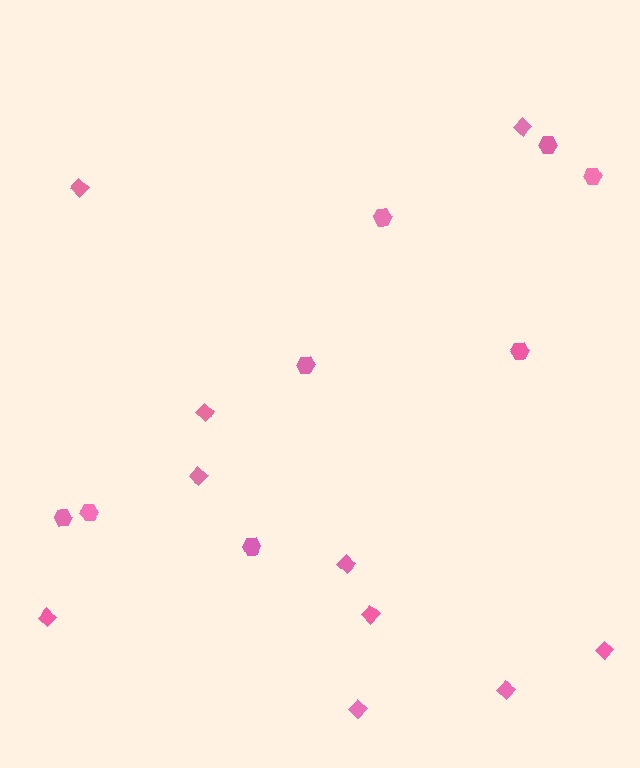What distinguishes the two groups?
There are 2 groups: one group of hexagons (8) and one group of diamonds (10).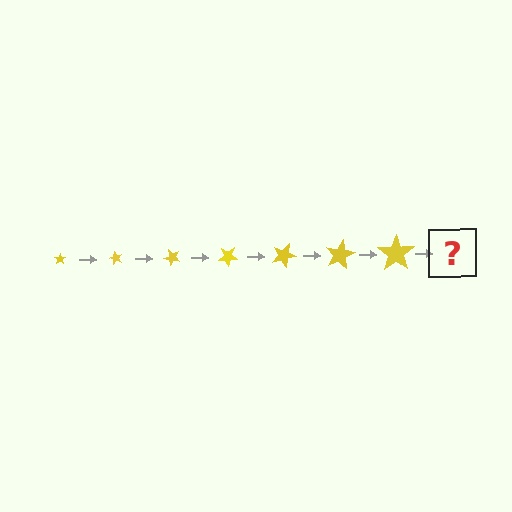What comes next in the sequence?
The next element should be a star, larger than the previous one and rotated 420 degrees from the start.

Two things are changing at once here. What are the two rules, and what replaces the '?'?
The two rules are that the star grows larger each step and it rotates 60 degrees each step. The '?' should be a star, larger than the previous one and rotated 420 degrees from the start.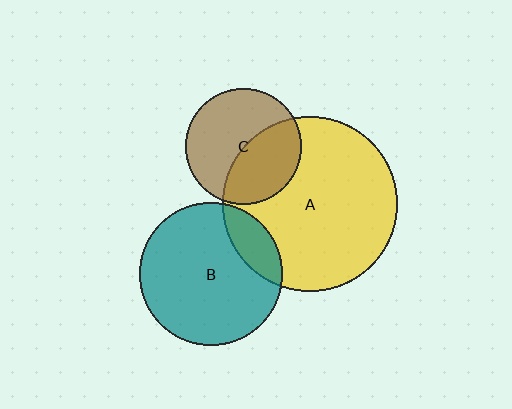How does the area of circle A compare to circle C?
Approximately 2.3 times.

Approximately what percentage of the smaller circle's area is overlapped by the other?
Approximately 15%.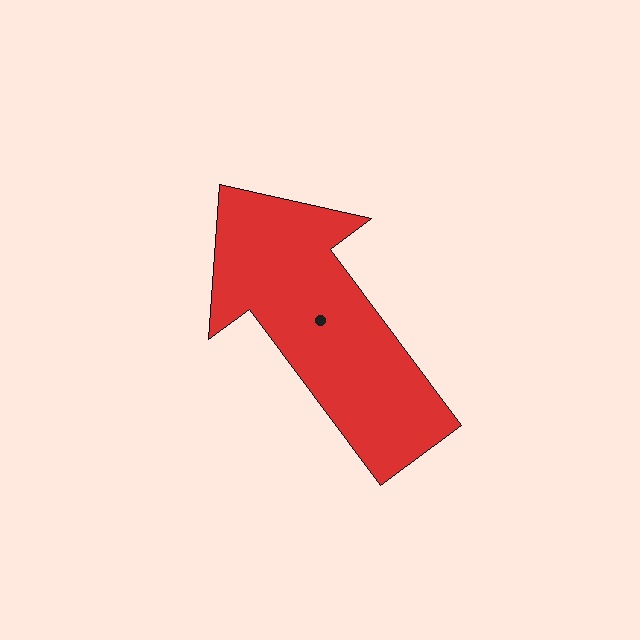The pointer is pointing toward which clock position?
Roughly 11 o'clock.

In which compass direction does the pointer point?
Northwest.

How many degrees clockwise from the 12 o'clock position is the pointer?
Approximately 323 degrees.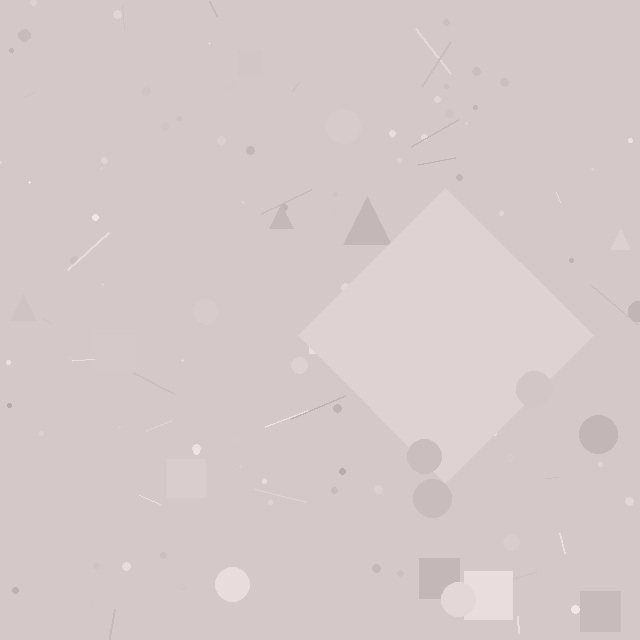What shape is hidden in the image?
A diamond is hidden in the image.